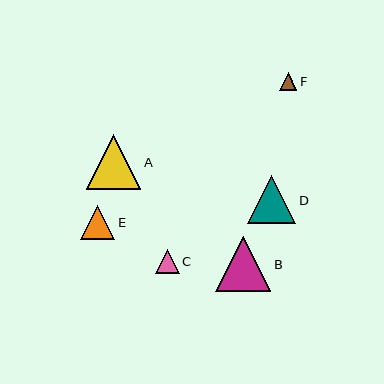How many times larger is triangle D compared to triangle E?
Triangle D is approximately 1.4 times the size of triangle E.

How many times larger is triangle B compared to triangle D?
Triangle B is approximately 1.1 times the size of triangle D.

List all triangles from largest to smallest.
From largest to smallest: B, A, D, E, C, F.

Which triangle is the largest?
Triangle B is the largest with a size of approximately 55 pixels.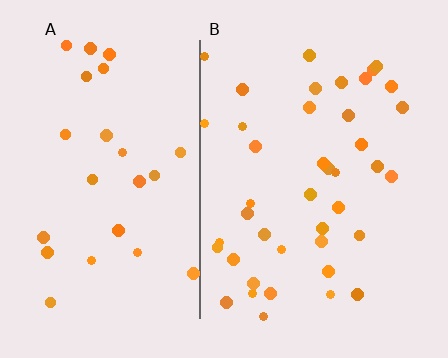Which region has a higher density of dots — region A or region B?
B (the right).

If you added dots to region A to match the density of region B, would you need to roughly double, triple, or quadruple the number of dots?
Approximately double.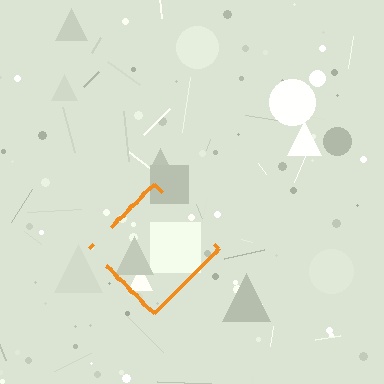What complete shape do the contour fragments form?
The contour fragments form a diamond.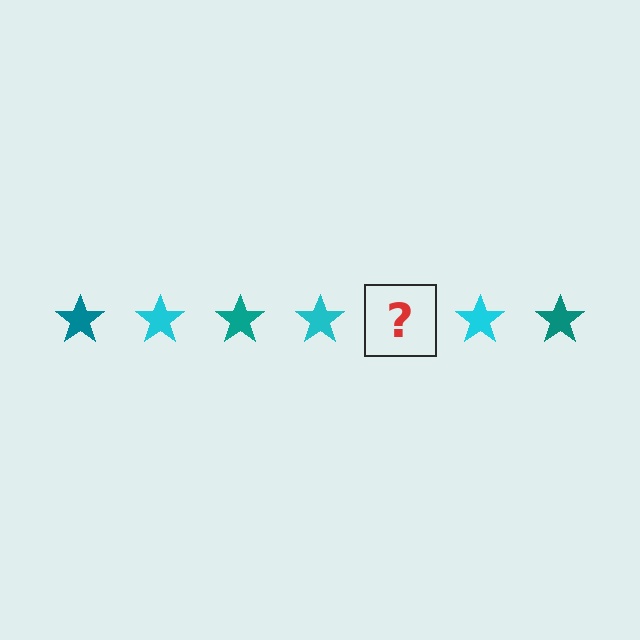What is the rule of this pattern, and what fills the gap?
The rule is that the pattern cycles through teal, cyan stars. The gap should be filled with a teal star.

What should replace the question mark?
The question mark should be replaced with a teal star.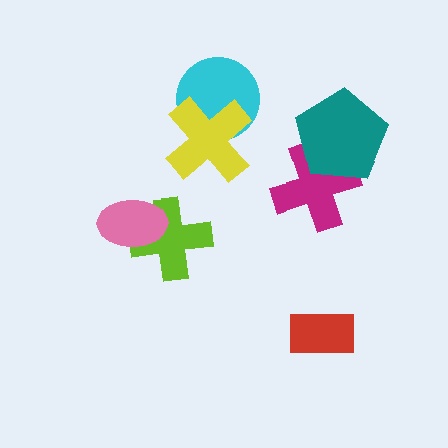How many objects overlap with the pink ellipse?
1 object overlaps with the pink ellipse.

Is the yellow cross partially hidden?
No, no other shape covers it.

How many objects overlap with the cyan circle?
1 object overlaps with the cyan circle.